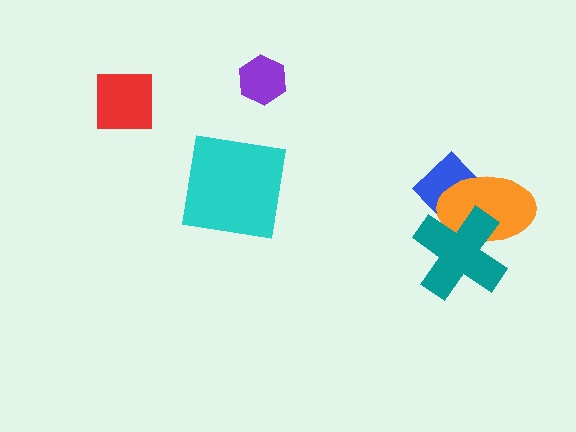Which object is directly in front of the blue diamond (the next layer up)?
The orange ellipse is directly in front of the blue diamond.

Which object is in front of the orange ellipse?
The teal cross is in front of the orange ellipse.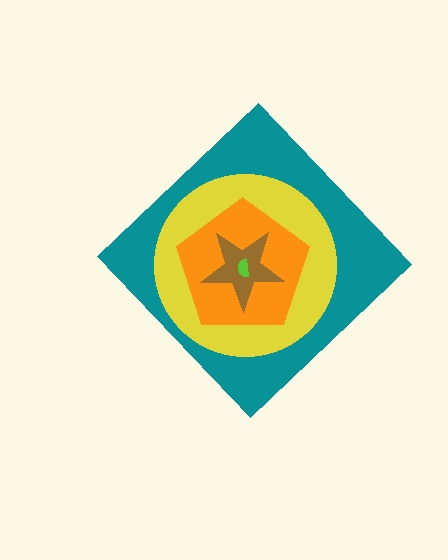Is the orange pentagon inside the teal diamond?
Yes.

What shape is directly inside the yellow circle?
The orange pentagon.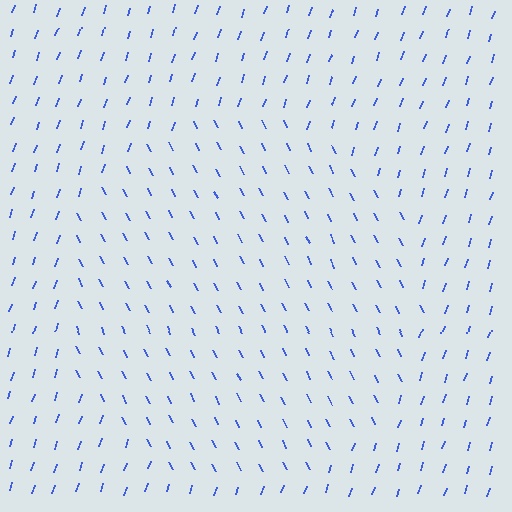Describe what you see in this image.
The image is filled with small blue line segments. A circle region in the image has lines oriented differently from the surrounding lines, creating a visible texture boundary.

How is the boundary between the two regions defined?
The boundary is defined purely by a change in line orientation (approximately 45 degrees difference). All lines are the same color and thickness.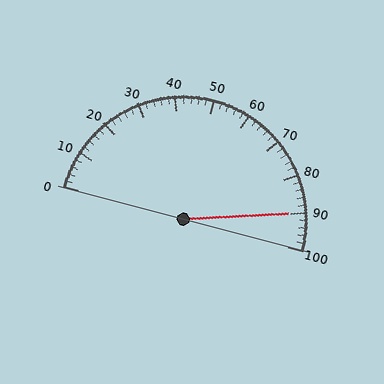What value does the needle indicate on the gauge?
The needle indicates approximately 90.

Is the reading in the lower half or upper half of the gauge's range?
The reading is in the upper half of the range (0 to 100).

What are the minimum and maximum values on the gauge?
The gauge ranges from 0 to 100.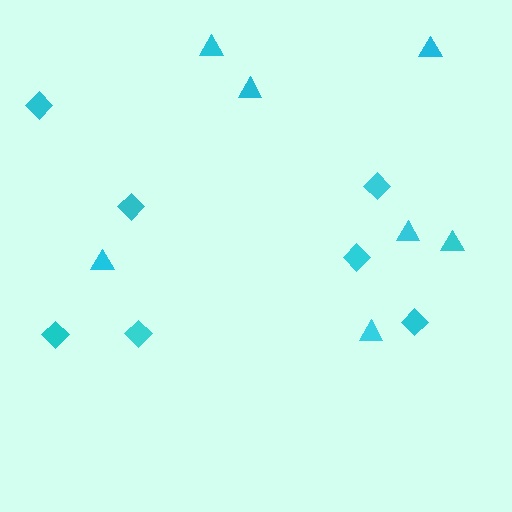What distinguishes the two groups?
There are 2 groups: one group of diamonds (7) and one group of triangles (7).